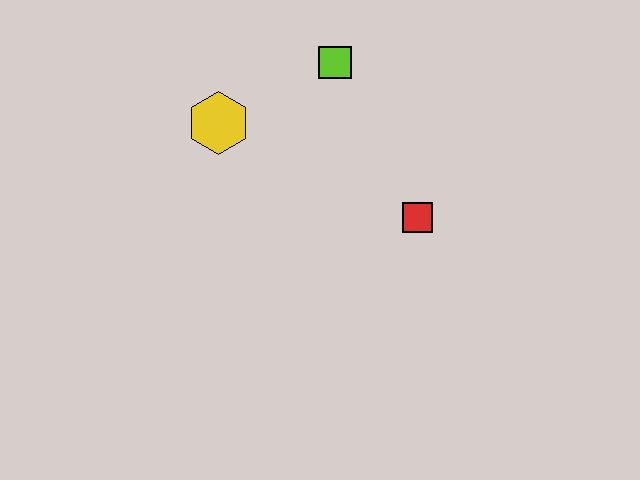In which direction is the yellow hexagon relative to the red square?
The yellow hexagon is to the left of the red square.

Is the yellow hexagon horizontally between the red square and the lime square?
No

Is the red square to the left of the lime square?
No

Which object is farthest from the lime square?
The red square is farthest from the lime square.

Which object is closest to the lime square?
The yellow hexagon is closest to the lime square.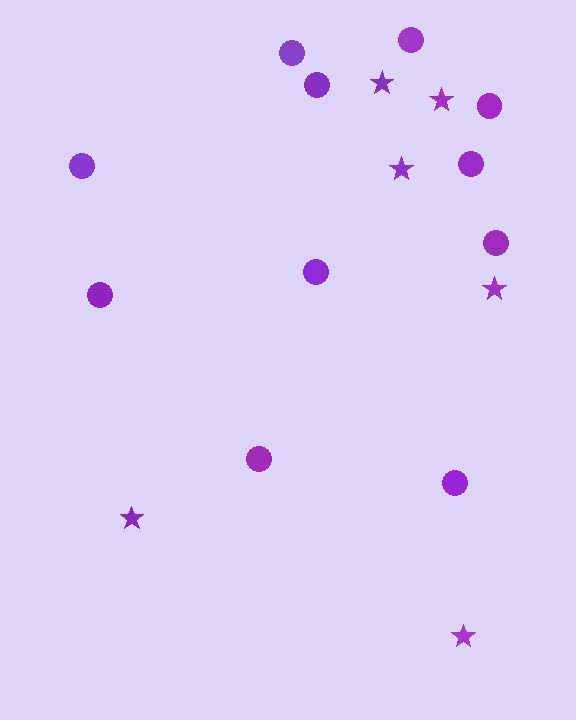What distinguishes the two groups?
There are 2 groups: one group of stars (6) and one group of circles (11).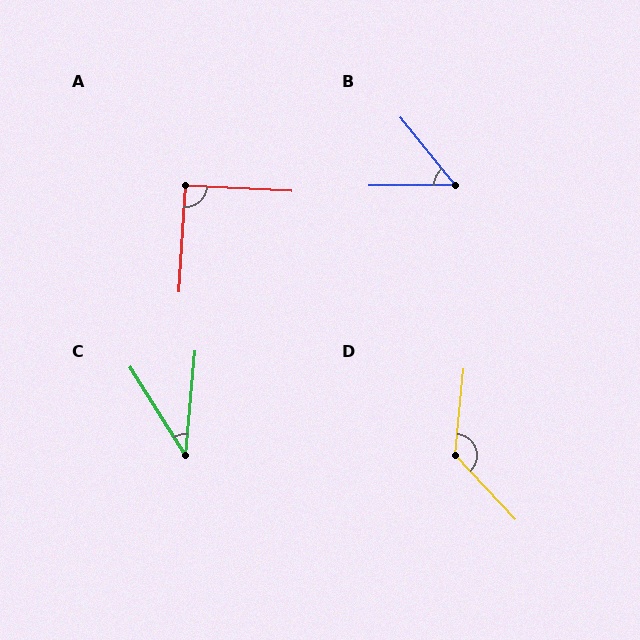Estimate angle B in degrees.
Approximately 51 degrees.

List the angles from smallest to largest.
C (38°), B (51°), A (90°), D (131°).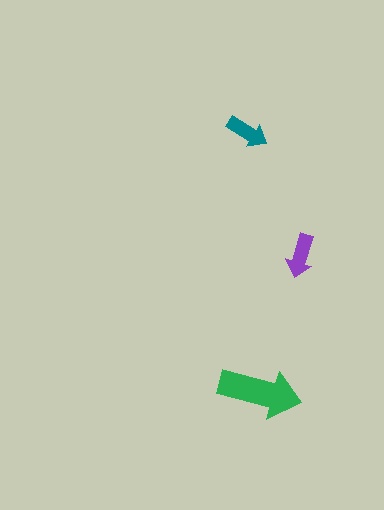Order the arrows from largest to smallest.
the green one, the purple one, the teal one.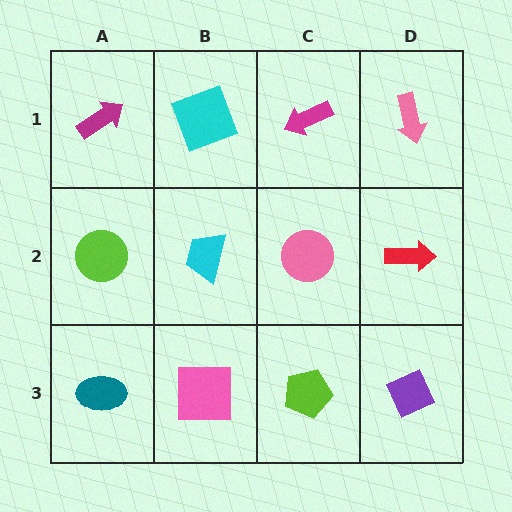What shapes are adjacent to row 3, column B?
A cyan trapezoid (row 2, column B), a teal ellipse (row 3, column A), a lime pentagon (row 3, column C).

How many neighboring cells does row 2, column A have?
3.